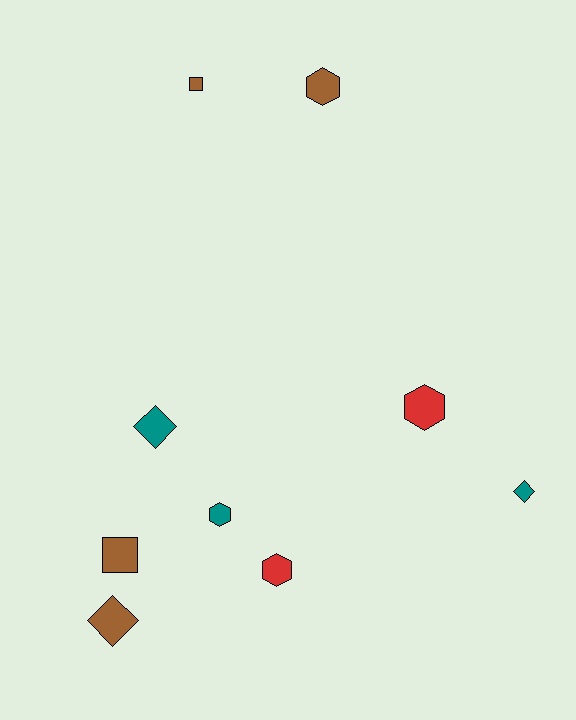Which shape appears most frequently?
Hexagon, with 4 objects.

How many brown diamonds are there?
There is 1 brown diamond.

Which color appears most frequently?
Brown, with 4 objects.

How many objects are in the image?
There are 9 objects.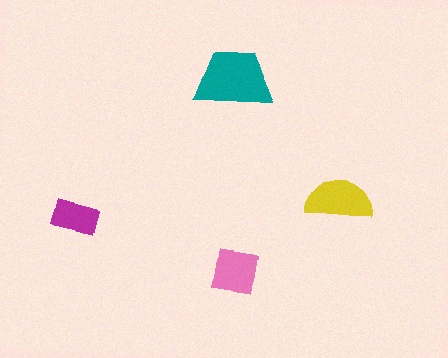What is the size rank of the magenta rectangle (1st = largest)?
4th.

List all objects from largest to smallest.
The teal trapezoid, the yellow semicircle, the pink square, the magenta rectangle.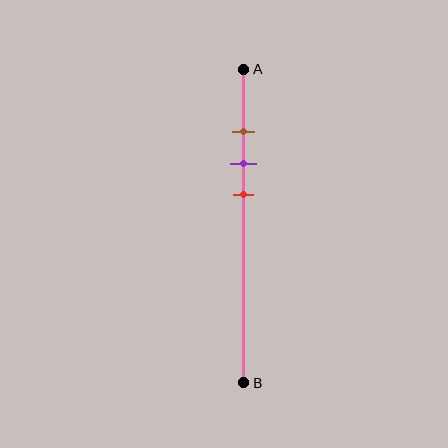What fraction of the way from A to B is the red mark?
The red mark is approximately 40% (0.4) of the way from A to B.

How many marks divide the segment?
There are 3 marks dividing the segment.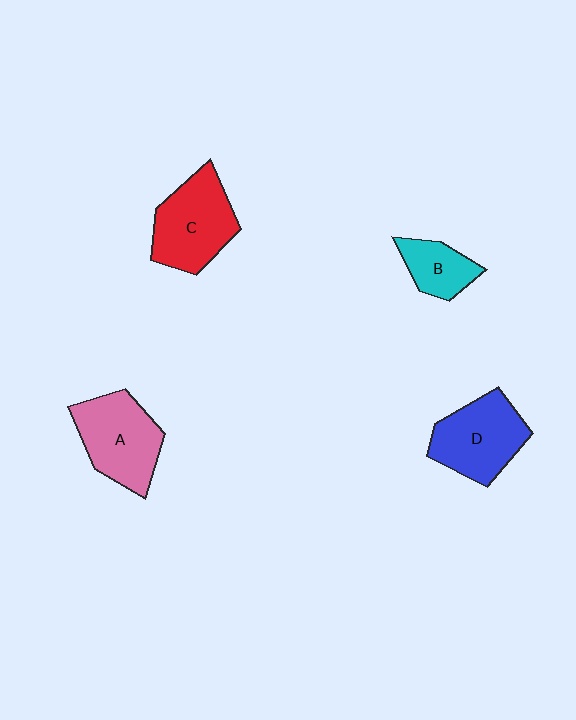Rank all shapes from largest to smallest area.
From largest to smallest: A (pink), C (red), D (blue), B (cyan).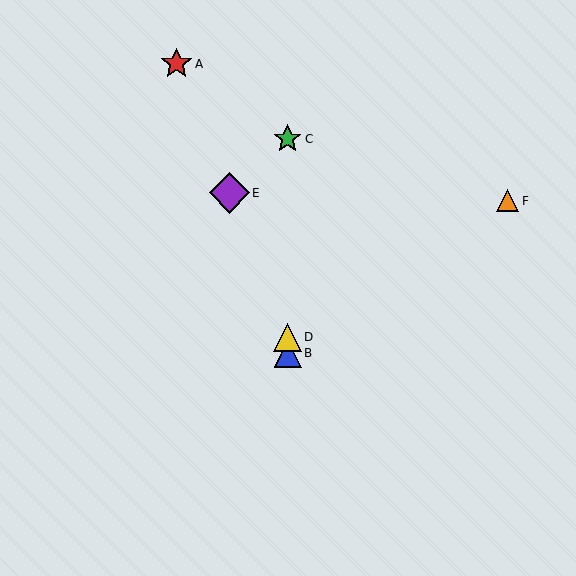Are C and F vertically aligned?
No, C is at x≈288 and F is at x≈508.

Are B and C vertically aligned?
Yes, both are at x≈288.